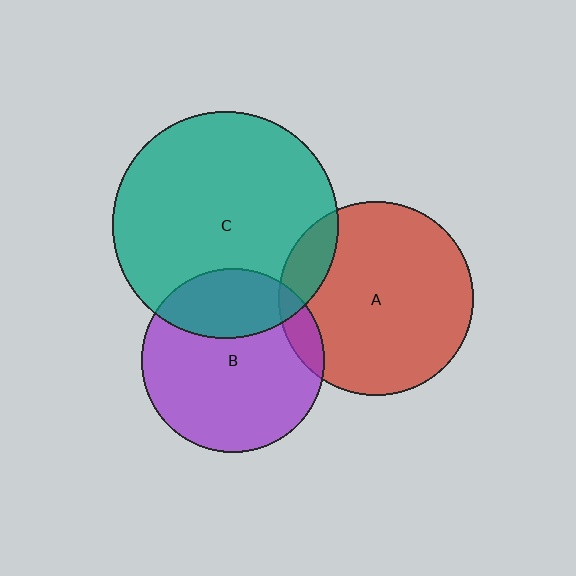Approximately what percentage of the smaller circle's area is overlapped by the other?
Approximately 30%.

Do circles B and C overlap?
Yes.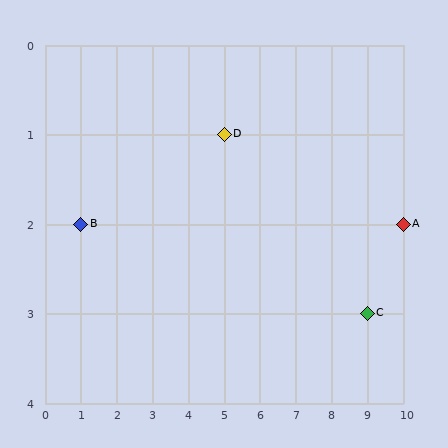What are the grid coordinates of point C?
Point C is at grid coordinates (9, 3).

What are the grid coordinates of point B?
Point B is at grid coordinates (1, 2).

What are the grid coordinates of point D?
Point D is at grid coordinates (5, 1).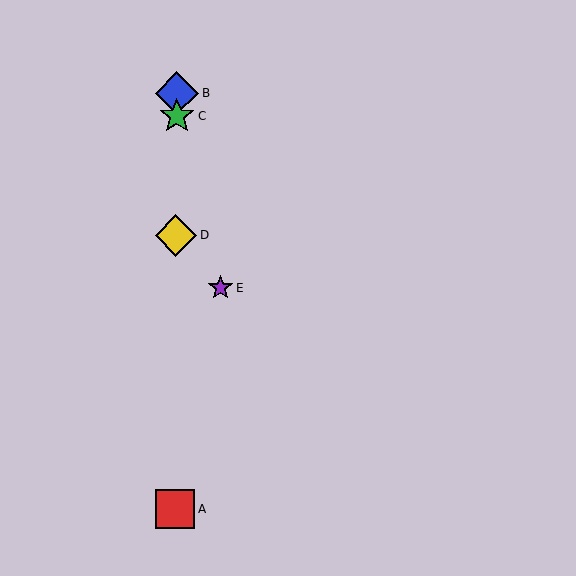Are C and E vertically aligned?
No, C is at x≈177 and E is at x≈220.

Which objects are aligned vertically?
Objects A, B, C, D are aligned vertically.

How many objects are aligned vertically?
4 objects (A, B, C, D) are aligned vertically.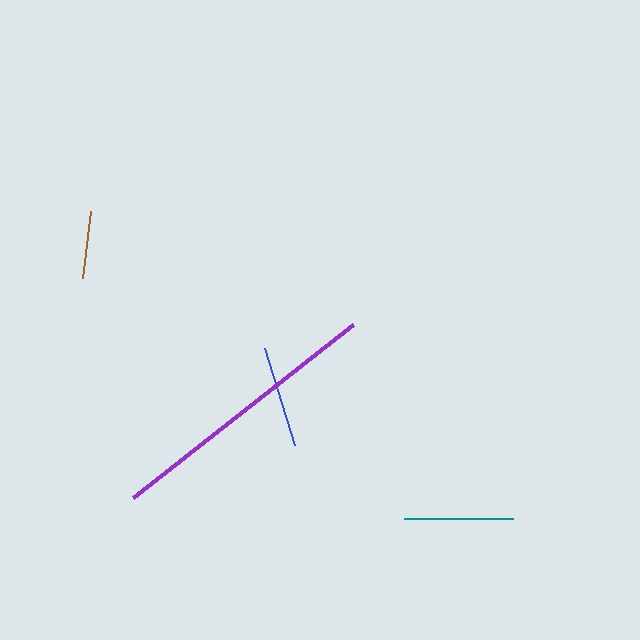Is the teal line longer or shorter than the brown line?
The teal line is longer than the brown line.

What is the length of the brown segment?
The brown segment is approximately 67 pixels long.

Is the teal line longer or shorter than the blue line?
The teal line is longer than the blue line.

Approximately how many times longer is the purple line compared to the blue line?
The purple line is approximately 2.7 times the length of the blue line.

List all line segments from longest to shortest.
From longest to shortest: purple, teal, blue, brown.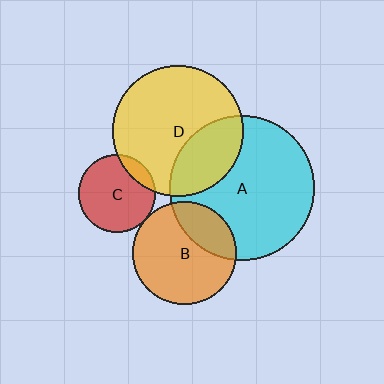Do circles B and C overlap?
Yes.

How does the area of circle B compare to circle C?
Approximately 1.8 times.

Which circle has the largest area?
Circle A (cyan).